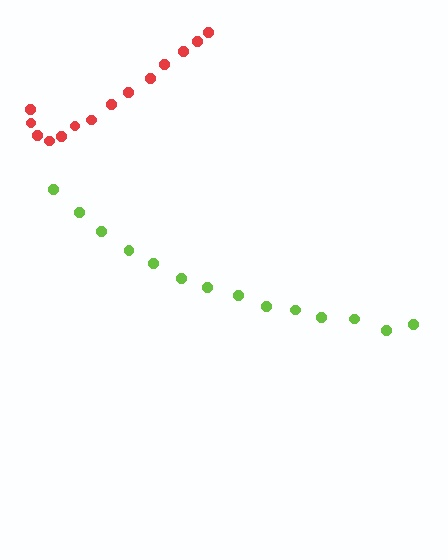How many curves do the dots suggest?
There are 2 distinct paths.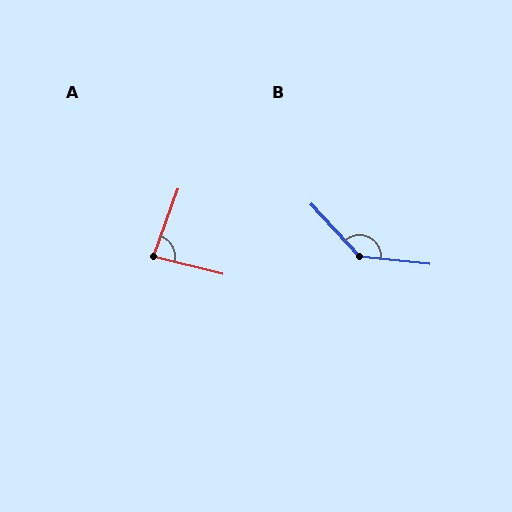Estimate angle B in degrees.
Approximately 139 degrees.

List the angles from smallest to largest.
A (85°), B (139°).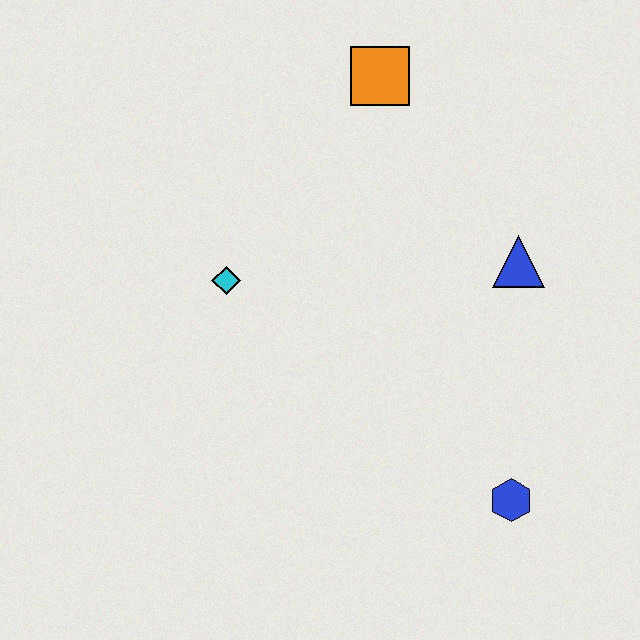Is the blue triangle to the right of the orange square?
Yes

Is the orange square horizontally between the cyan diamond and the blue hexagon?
Yes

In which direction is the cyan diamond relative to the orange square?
The cyan diamond is below the orange square.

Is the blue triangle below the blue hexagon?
No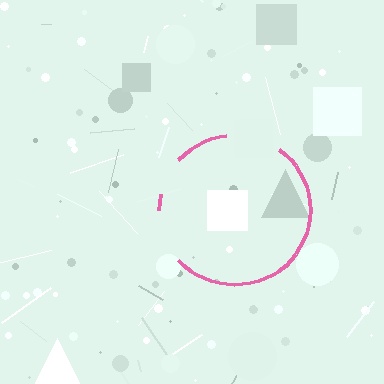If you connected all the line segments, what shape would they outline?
They would outline a circle.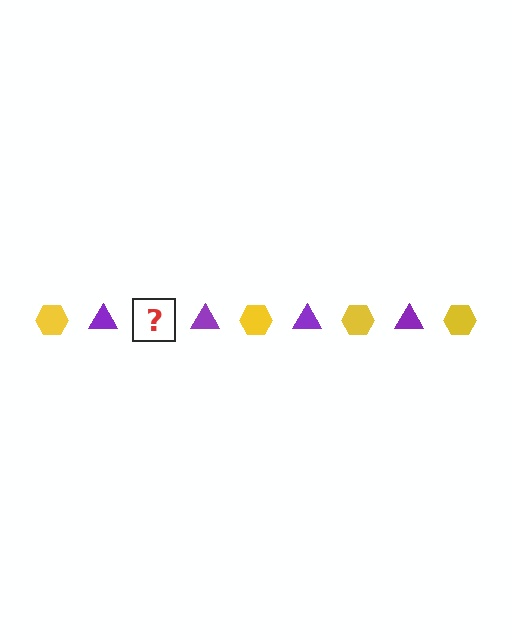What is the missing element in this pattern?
The missing element is a yellow hexagon.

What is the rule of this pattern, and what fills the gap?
The rule is that the pattern alternates between yellow hexagon and purple triangle. The gap should be filled with a yellow hexagon.